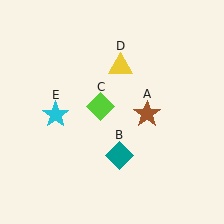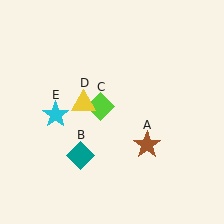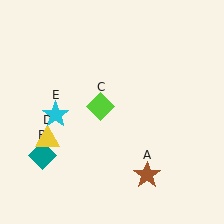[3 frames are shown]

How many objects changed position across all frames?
3 objects changed position: brown star (object A), teal diamond (object B), yellow triangle (object D).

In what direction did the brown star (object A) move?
The brown star (object A) moved down.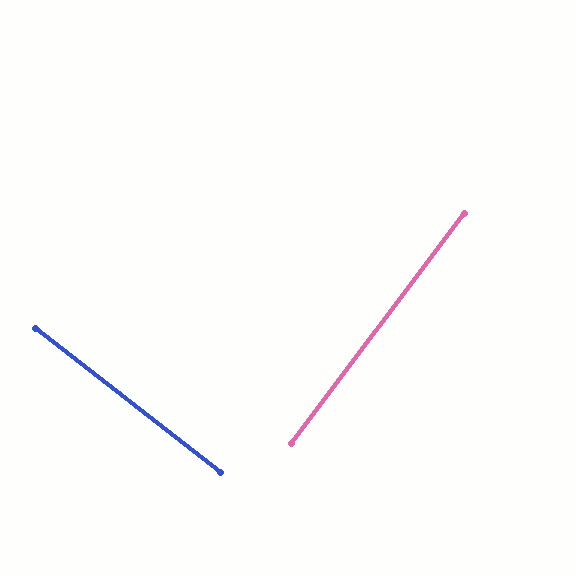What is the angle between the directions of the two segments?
Approximately 89 degrees.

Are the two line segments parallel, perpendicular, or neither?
Perpendicular — they meet at approximately 89°.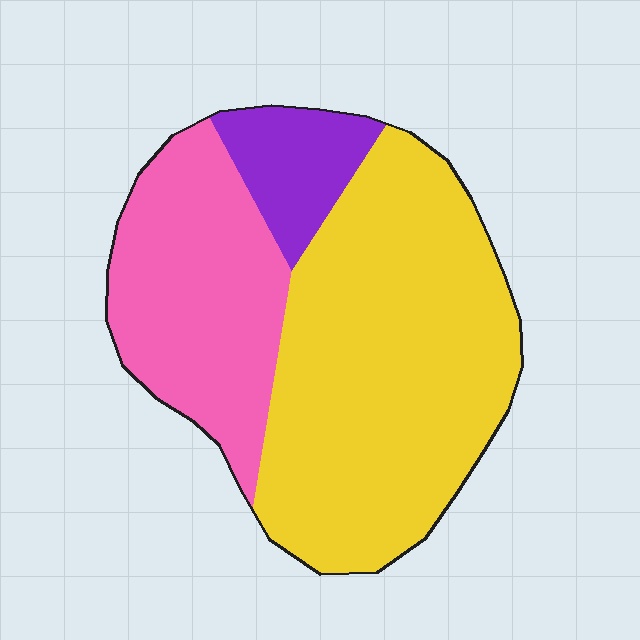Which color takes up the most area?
Yellow, at roughly 60%.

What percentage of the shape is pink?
Pink takes up between a quarter and a half of the shape.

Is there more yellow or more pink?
Yellow.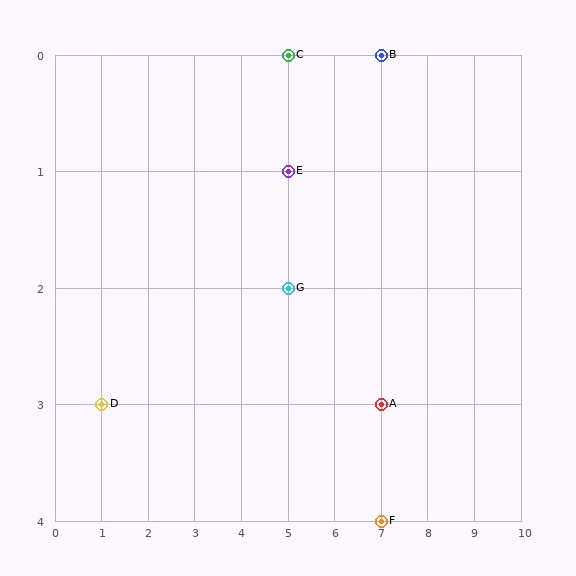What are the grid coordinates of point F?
Point F is at grid coordinates (7, 4).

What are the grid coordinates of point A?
Point A is at grid coordinates (7, 3).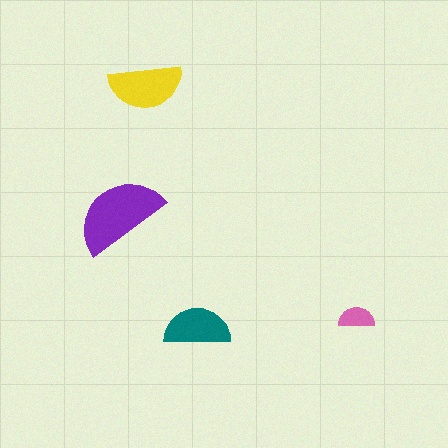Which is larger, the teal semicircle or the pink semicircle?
The teal one.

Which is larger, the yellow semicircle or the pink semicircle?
The yellow one.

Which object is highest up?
The yellow semicircle is topmost.